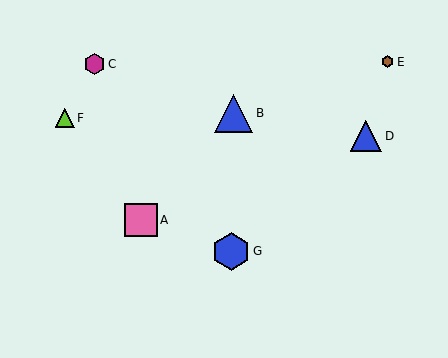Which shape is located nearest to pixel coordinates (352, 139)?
The blue triangle (labeled D) at (366, 136) is nearest to that location.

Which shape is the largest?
The blue triangle (labeled B) is the largest.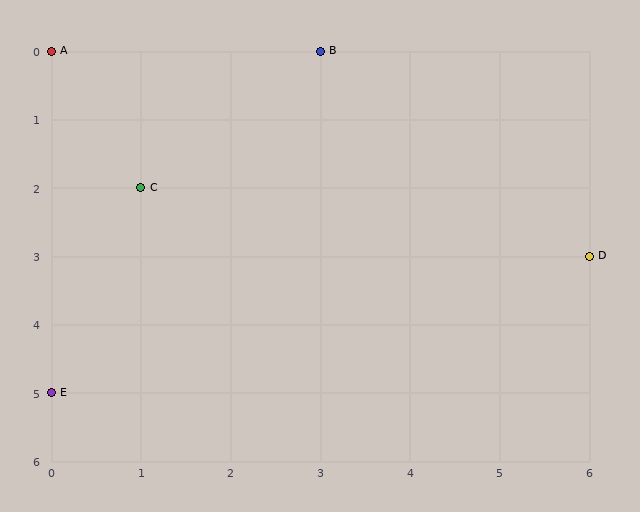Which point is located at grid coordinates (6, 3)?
Point D is at (6, 3).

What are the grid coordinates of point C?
Point C is at grid coordinates (1, 2).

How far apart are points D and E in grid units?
Points D and E are 6 columns and 2 rows apart (about 6.3 grid units diagonally).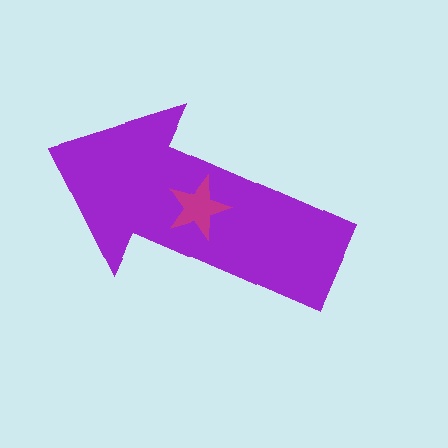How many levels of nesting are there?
2.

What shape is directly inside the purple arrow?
The magenta star.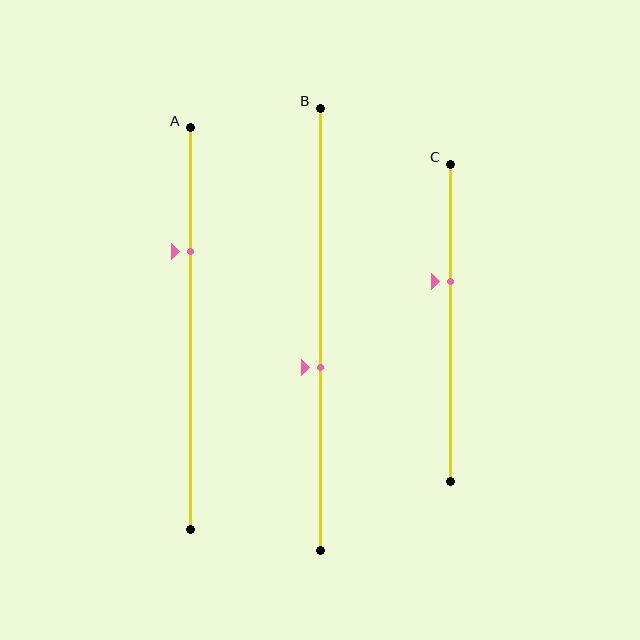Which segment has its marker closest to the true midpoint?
Segment B has its marker closest to the true midpoint.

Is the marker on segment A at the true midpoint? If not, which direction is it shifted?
No, the marker on segment A is shifted upward by about 19% of the segment length.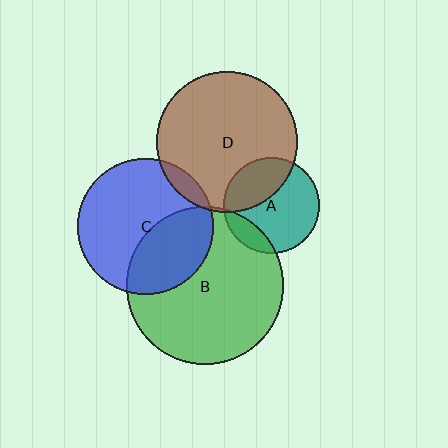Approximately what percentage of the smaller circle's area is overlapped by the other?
Approximately 5%.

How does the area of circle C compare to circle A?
Approximately 2.0 times.